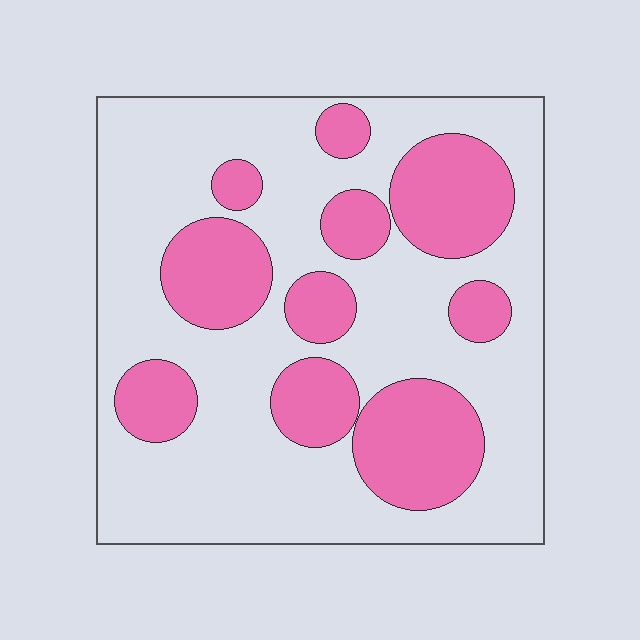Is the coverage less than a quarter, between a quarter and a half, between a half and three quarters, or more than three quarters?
Between a quarter and a half.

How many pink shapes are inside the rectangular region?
10.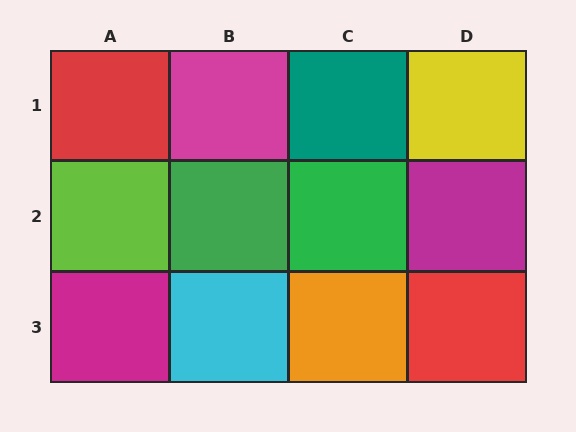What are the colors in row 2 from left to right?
Lime, green, green, magenta.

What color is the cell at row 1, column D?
Yellow.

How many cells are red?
2 cells are red.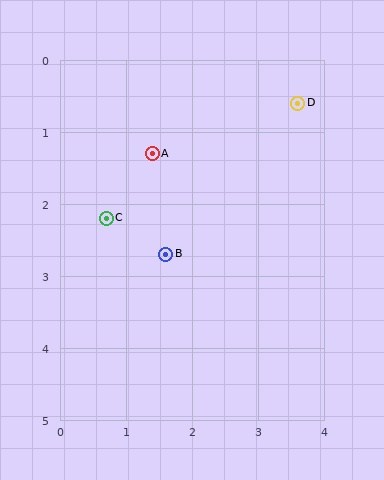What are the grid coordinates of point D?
Point D is at approximately (3.6, 0.6).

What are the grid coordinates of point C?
Point C is at approximately (0.7, 2.2).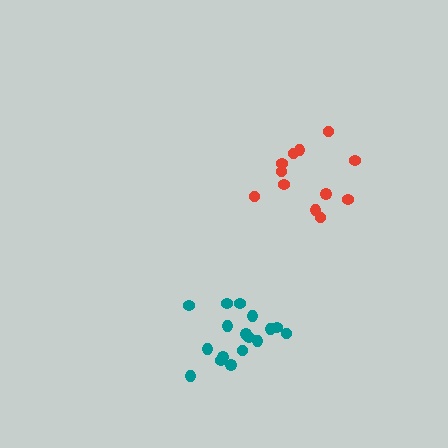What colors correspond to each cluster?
The clusters are colored: teal, red.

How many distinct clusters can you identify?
There are 2 distinct clusters.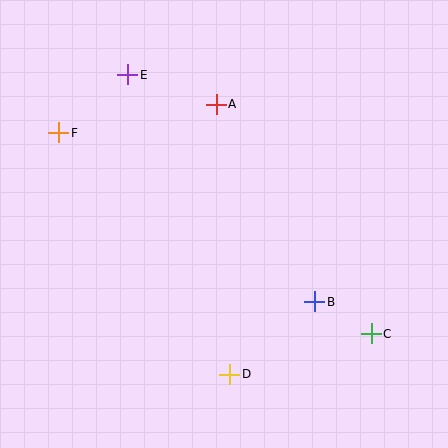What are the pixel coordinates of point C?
Point C is at (371, 334).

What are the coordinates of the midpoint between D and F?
The midpoint between D and F is at (144, 253).